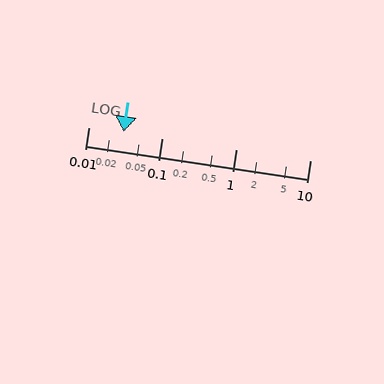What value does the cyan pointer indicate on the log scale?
The pointer indicates approximately 0.03.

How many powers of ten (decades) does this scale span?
The scale spans 3 decades, from 0.01 to 10.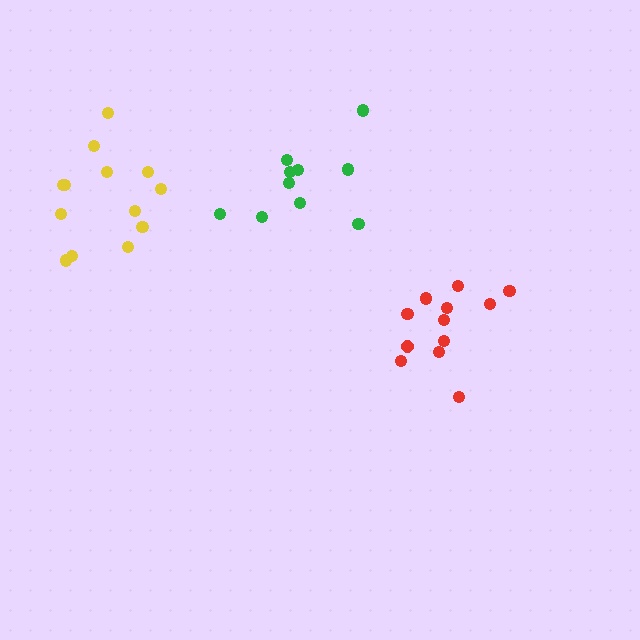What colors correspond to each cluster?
The clusters are colored: red, green, yellow.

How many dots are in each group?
Group 1: 12 dots, Group 2: 10 dots, Group 3: 13 dots (35 total).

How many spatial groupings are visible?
There are 3 spatial groupings.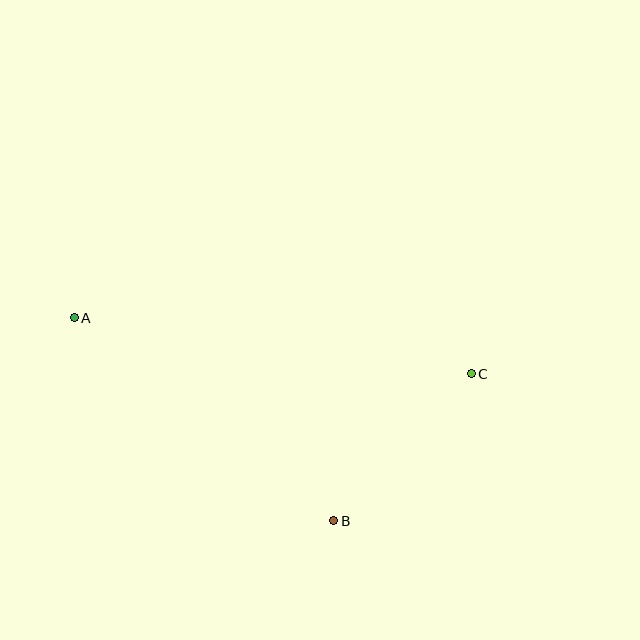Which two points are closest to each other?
Points B and C are closest to each other.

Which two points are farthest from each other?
Points A and C are farthest from each other.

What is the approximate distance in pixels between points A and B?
The distance between A and B is approximately 329 pixels.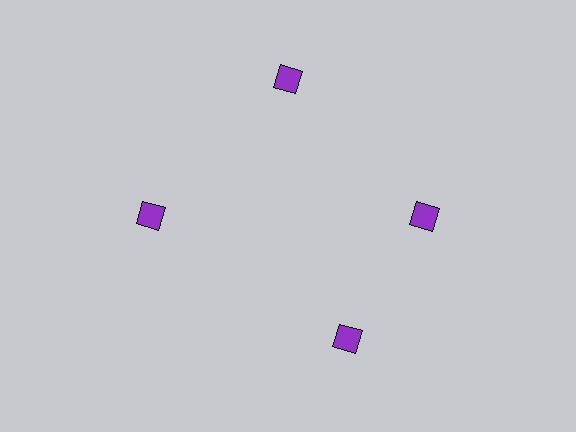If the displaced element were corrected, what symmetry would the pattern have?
It would have 4-fold rotational symmetry — the pattern would map onto itself every 90 degrees.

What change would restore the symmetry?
The symmetry would be restored by rotating it back into even spacing with its neighbors so that all 4 diamonds sit at equal angles and equal distance from the center.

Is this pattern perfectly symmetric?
No. The 4 purple diamonds are arranged in a ring, but one element near the 6 o'clock position is rotated out of alignment along the ring, breaking the 4-fold rotational symmetry.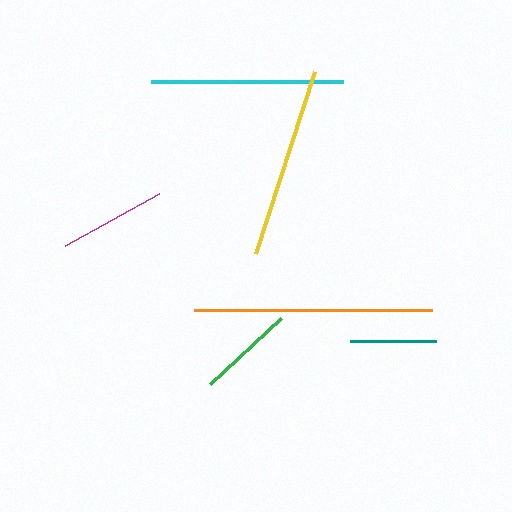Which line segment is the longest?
The orange line is the longest at approximately 238 pixels.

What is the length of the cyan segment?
The cyan segment is approximately 191 pixels long.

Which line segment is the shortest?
The teal line is the shortest at approximately 86 pixels.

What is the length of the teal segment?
The teal segment is approximately 86 pixels long.